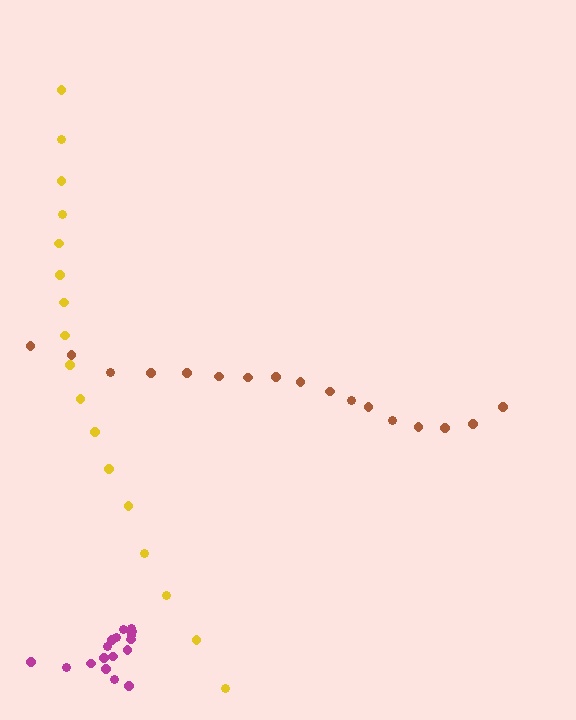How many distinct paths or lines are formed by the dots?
There are 3 distinct paths.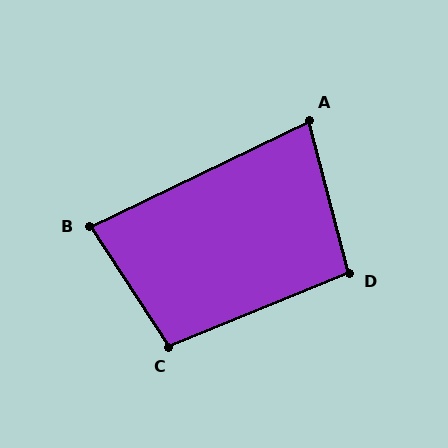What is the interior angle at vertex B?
Approximately 82 degrees (acute).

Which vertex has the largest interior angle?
C, at approximately 101 degrees.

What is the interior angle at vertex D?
Approximately 98 degrees (obtuse).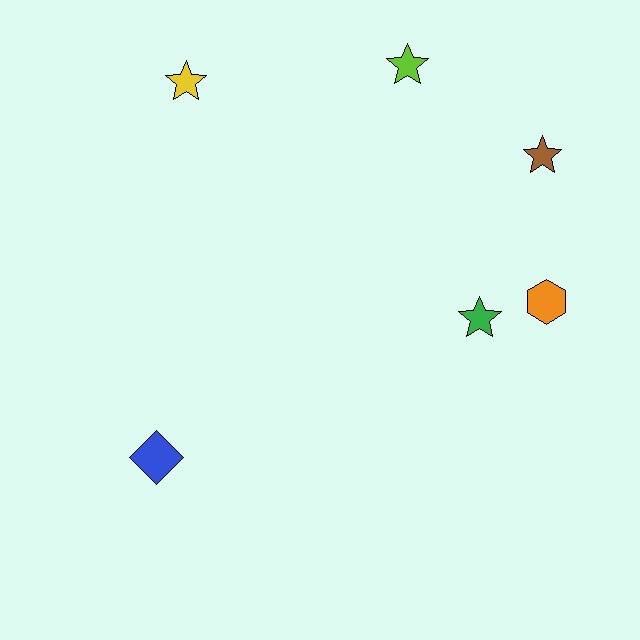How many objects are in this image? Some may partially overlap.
There are 6 objects.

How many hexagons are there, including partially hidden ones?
There is 1 hexagon.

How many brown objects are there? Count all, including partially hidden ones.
There is 1 brown object.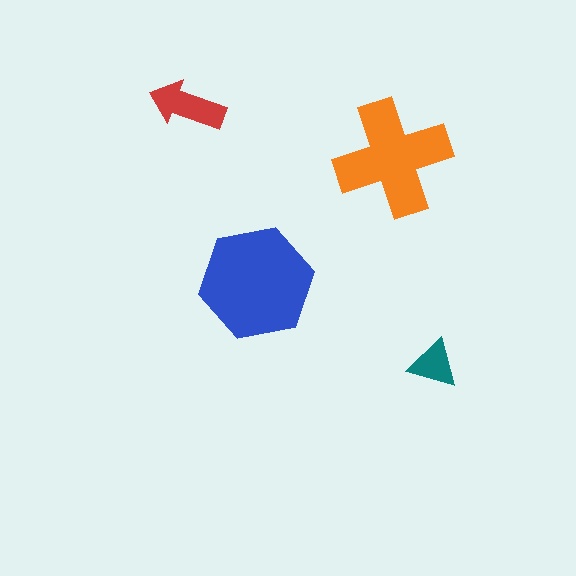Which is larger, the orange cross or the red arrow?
The orange cross.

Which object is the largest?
The blue hexagon.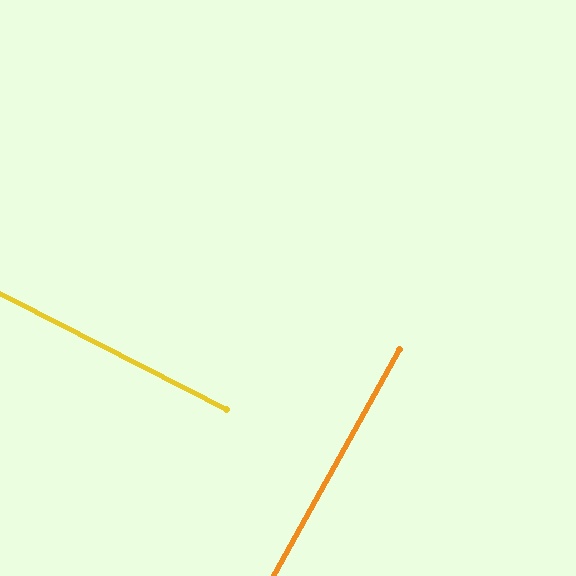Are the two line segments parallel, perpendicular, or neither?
Perpendicular — they meet at approximately 88°.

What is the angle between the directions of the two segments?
Approximately 88 degrees.